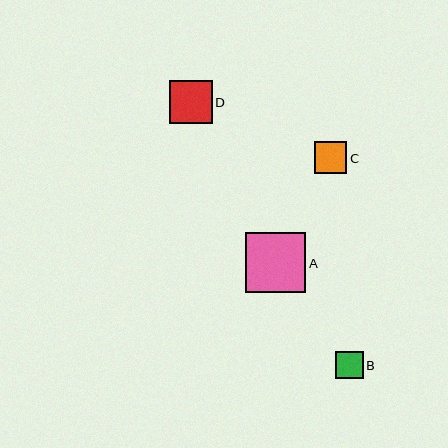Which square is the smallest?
Square B is the smallest with a size of approximately 27 pixels.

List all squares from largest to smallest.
From largest to smallest: A, D, C, B.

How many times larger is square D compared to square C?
Square D is approximately 1.3 times the size of square C.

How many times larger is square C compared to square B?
Square C is approximately 1.2 times the size of square B.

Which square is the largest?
Square A is the largest with a size of approximately 60 pixels.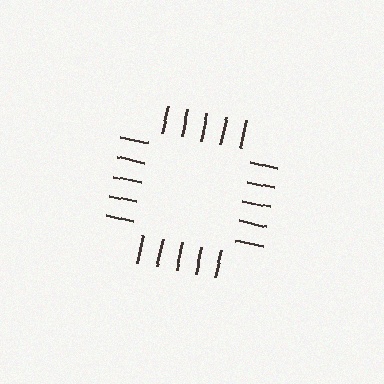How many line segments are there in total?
20 — 5 along each of the 4 edges.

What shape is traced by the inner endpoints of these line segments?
An illusory square — the line segments terminate on its edges but no continuous stroke is drawn.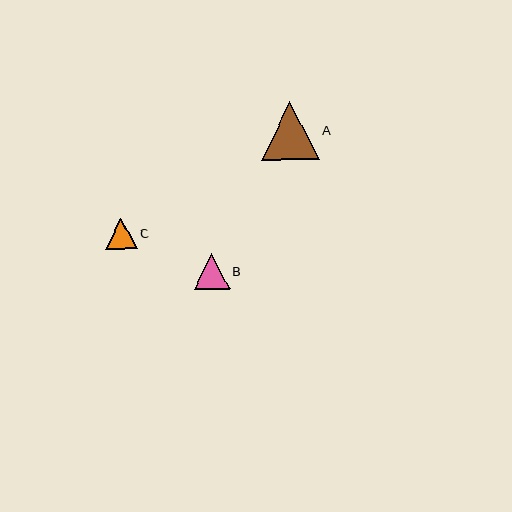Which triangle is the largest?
Triangle A is the largest with a size of approximately 58 pixels.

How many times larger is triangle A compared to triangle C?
Triangle A is approximately 1.9 times the size of triangle C.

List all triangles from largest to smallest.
From largest to smallest: A, B, C.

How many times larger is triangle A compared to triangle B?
Triangle A is approximately 1.6 times the size of triangle B.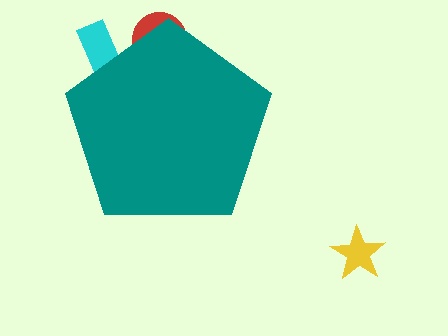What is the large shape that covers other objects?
A teal pentagon.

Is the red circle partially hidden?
Yes, the red circle is partially hidden behind the teal pentagon.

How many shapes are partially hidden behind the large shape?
2 shapes are partially hidden.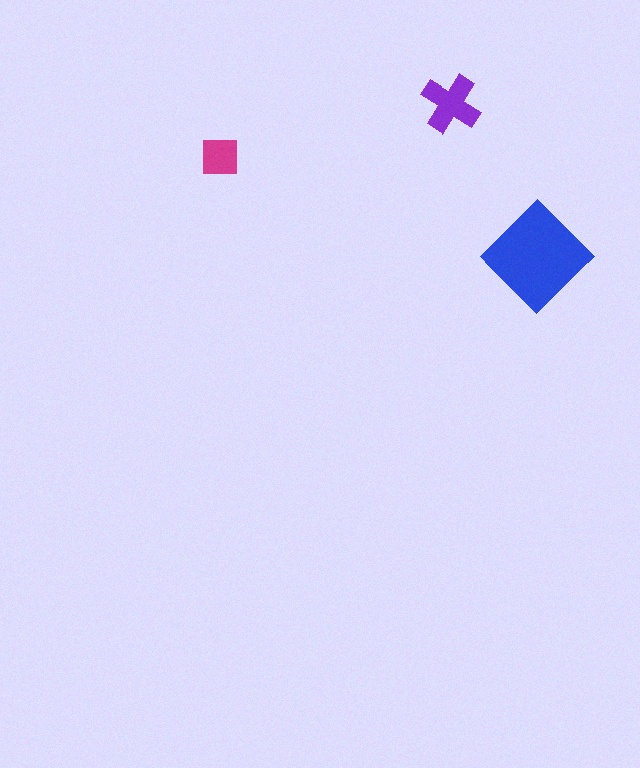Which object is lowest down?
The blue diamond is bottommost.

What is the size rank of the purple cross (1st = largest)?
2nd.